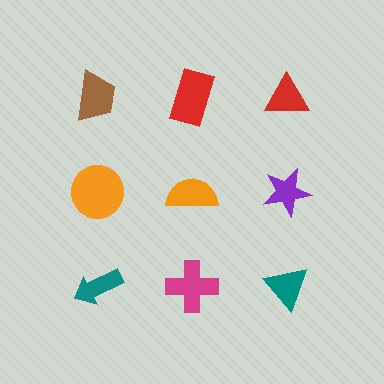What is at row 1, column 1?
A brown trapezoid.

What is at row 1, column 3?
A red triangle.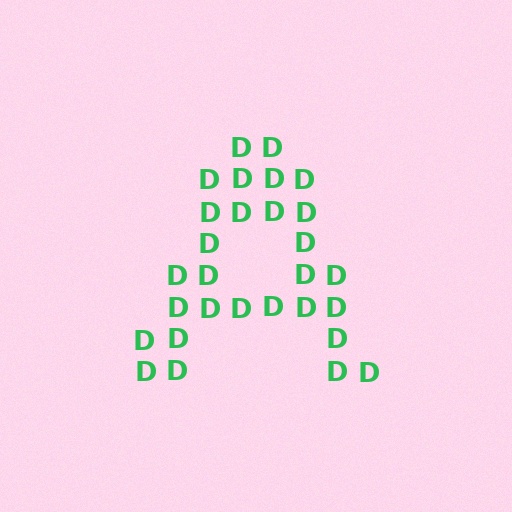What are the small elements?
The small elements are letter D's.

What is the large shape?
The large shape is the letter A.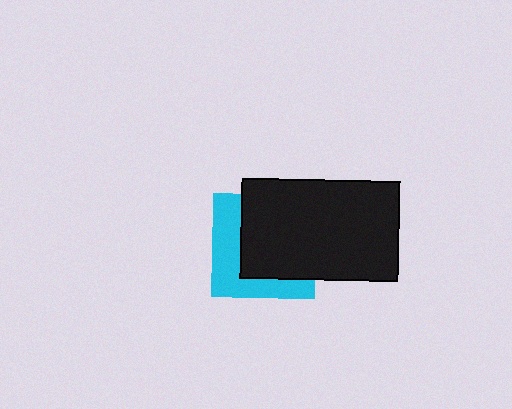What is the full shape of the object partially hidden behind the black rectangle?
The partially hidden object is a cyan square.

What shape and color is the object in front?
The object in front is a black rectangle.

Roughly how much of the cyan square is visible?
A small part of it is visible (roughly 40%).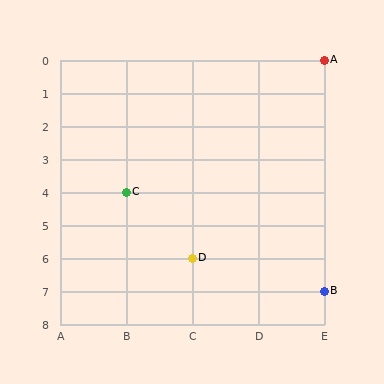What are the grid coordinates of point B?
Point B is at grid coordinates (E, 7).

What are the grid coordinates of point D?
Point D is at grid coordinates (C, 6).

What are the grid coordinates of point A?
Point A is at grid coordinates (E, 0).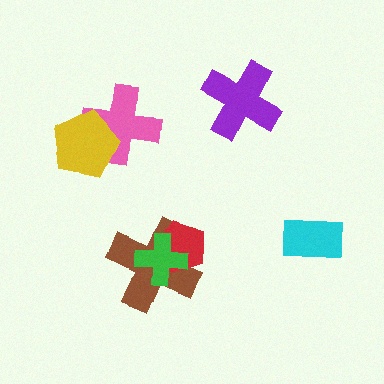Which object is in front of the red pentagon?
The green cross is in front of the red pentagon.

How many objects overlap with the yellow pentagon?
1 object overlaps with the yellow pentagon.